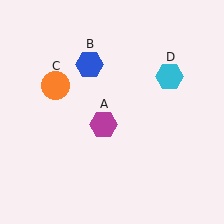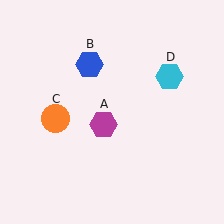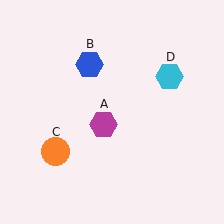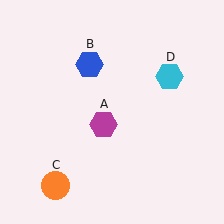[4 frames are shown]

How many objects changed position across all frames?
1 object changed position: orange circle (object C).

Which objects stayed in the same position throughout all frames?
Magenta hexagon (object A) and blue hexagon (object B) and cyan hexagon (object D) remained stationary.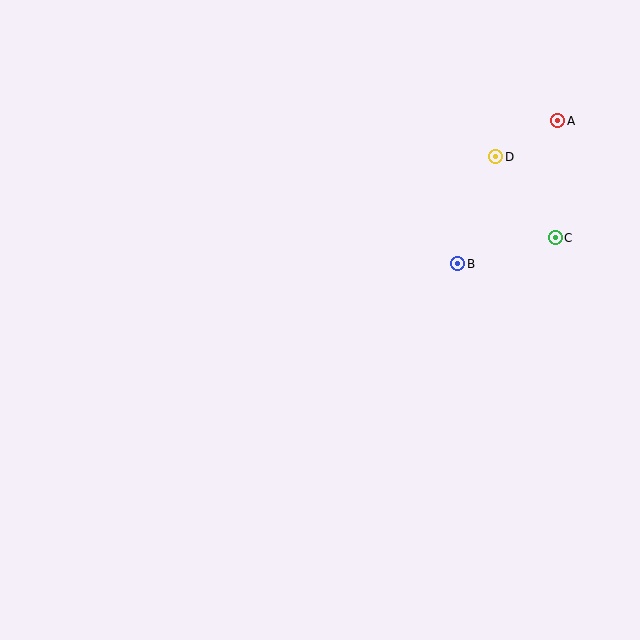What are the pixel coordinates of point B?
Point B is at (458, 264).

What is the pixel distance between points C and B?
The distance between C and B is 101 pixels.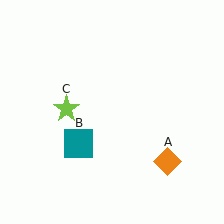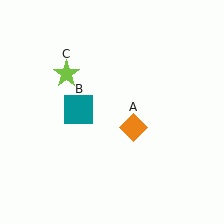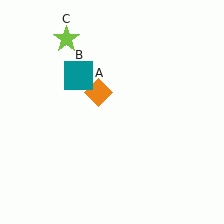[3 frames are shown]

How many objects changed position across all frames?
3 objects changed position: orange diamond (object A), teal square (object B), lime star (object C).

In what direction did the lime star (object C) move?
The lime star (object C) moved up.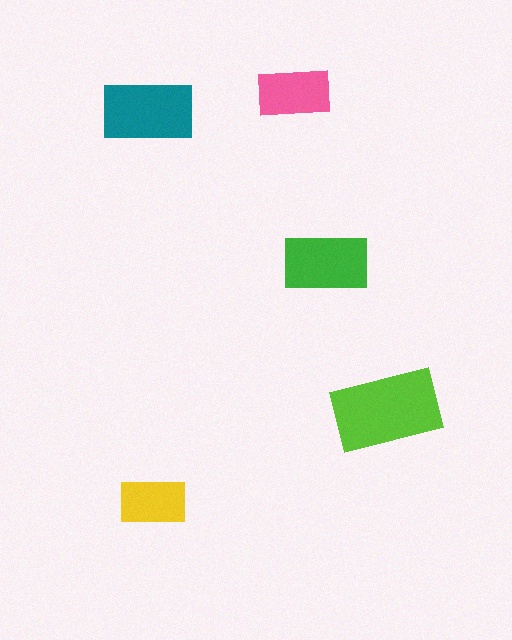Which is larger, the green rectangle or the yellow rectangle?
The green one.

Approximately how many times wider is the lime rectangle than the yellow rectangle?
About 1.5 times wider.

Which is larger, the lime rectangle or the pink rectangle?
The lime one.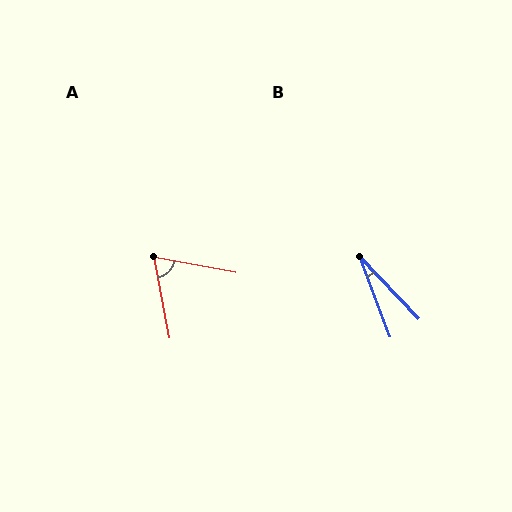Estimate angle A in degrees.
Approximately 69 degrees.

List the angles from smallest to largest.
B (23°), A (69°).